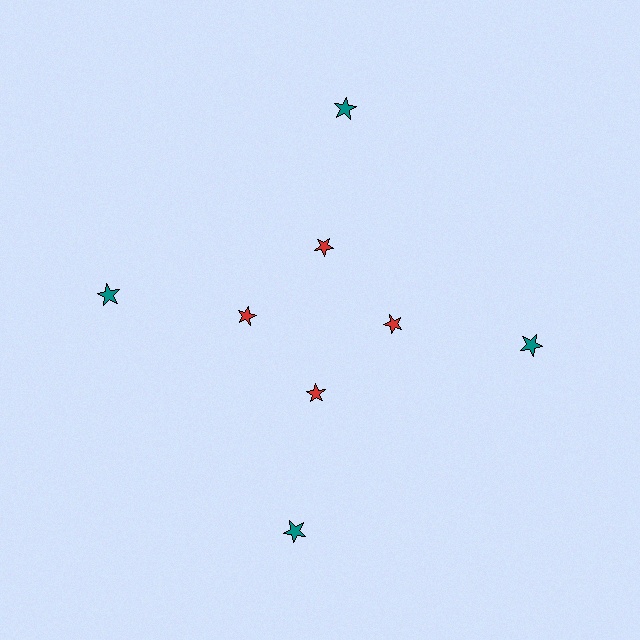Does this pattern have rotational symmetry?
Yes, this pattern has 4-fold rotational symmetry. It looks the same after rotating 90 degrees around the center.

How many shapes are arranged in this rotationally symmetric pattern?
There are 8 shapes, arranged in 4 groups of 2.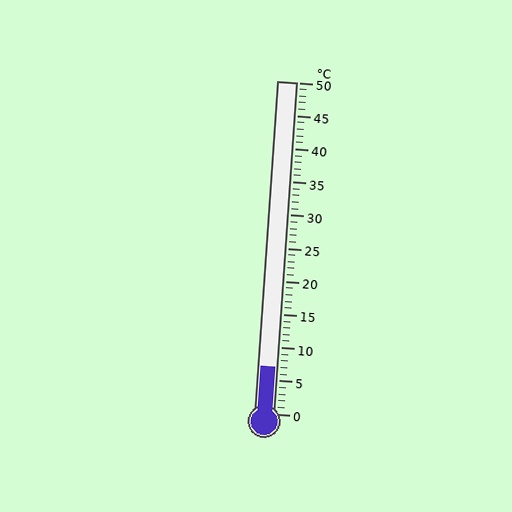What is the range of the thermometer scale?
The thermometer scale ranges from 0°C to 50°C.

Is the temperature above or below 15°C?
The temperature is below 15°C.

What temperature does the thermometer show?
The thermometer shows approximately 7°C.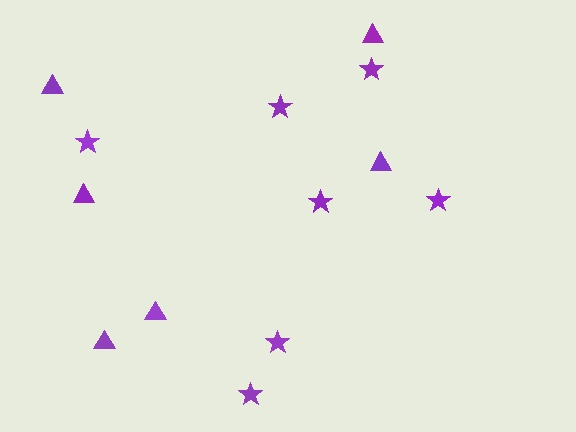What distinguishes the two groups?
There are 2 groups: one group of stars (7) and one group of triangles (6).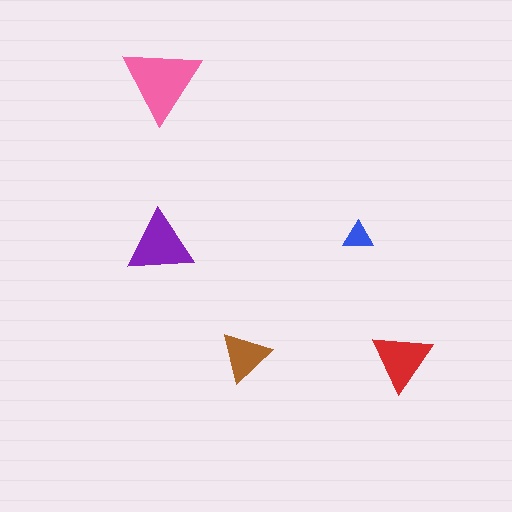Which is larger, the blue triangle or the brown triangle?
The brown one.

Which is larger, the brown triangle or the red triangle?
The red one.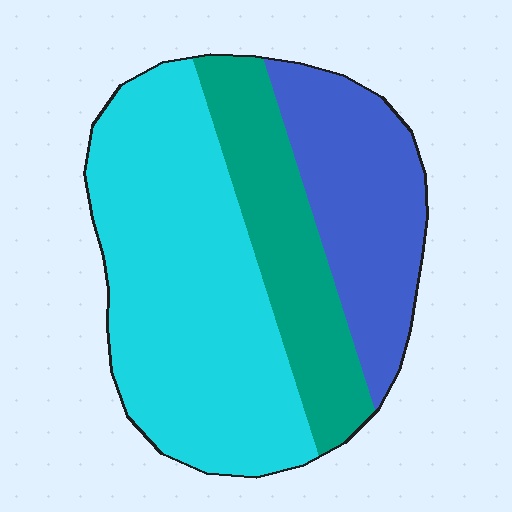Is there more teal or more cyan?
Cyan.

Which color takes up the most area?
Cyan, at roughly 50%.